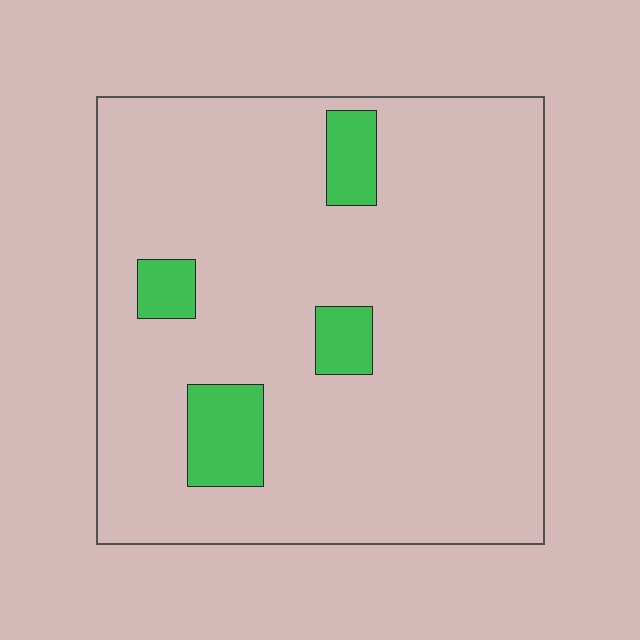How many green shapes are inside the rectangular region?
4.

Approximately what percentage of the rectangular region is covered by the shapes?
Approximately 10%.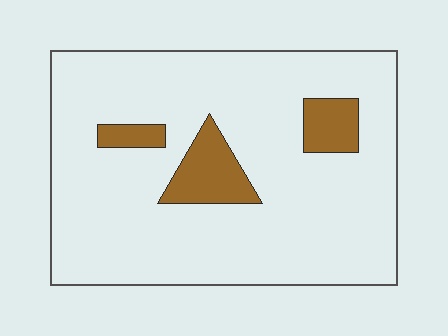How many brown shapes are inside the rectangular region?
3.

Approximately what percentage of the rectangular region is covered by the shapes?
Approximately 10%.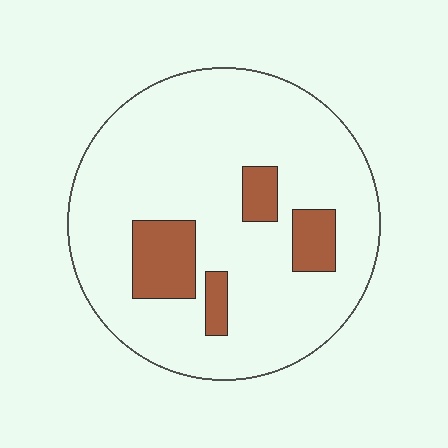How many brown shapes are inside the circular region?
4.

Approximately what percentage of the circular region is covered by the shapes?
Approximately 15%.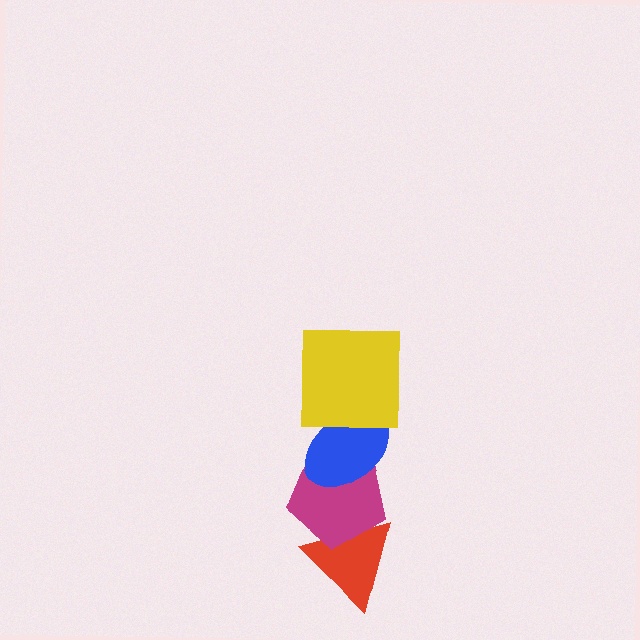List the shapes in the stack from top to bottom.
From top to bottom: the yellow square, the blue ellipse, the magenta pentagon, the red triangle.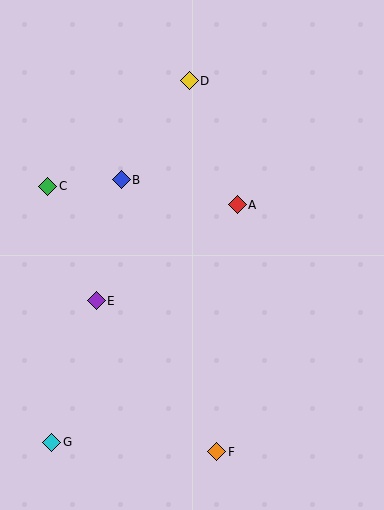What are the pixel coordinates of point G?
Point G is at (52, 442).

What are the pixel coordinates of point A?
Point A is at (237, 205).